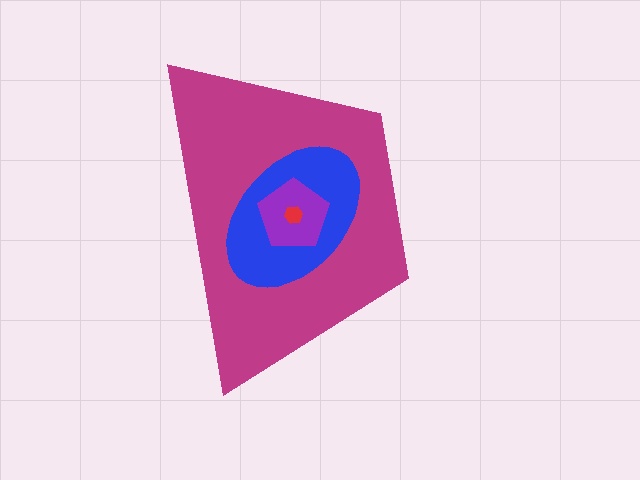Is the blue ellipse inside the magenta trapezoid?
Yes.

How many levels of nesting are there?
4.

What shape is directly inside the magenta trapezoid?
The blue ellipse.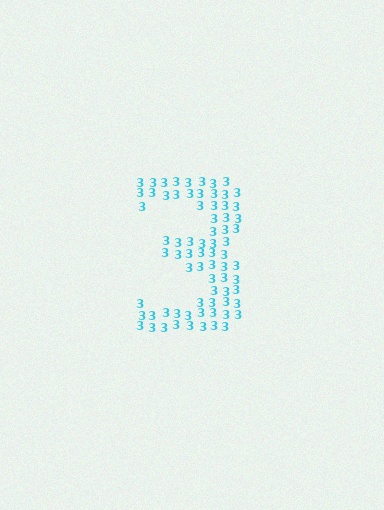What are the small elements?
The small elements are digit 3's.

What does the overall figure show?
The overall figure shows the digit 3.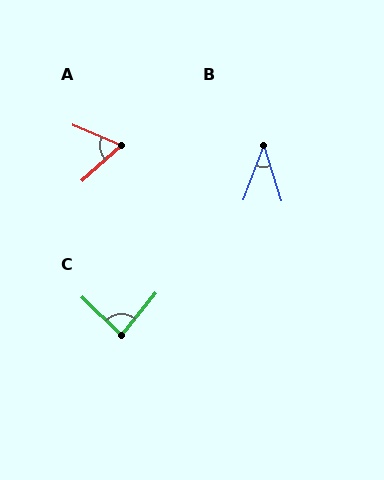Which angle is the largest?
C, at approximately 85 degrees.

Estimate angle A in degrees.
Approximately 65 degrees.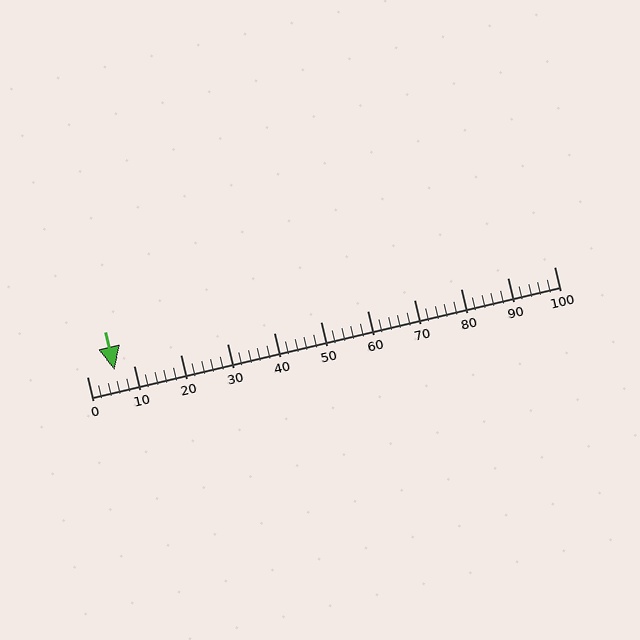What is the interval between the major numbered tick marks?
The major tick marks are spaced 10 units apart.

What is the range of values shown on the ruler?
The ruler shows values from 0 to 100.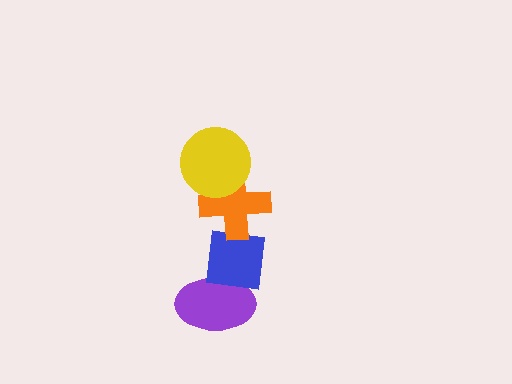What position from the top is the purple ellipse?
The purple ellipse is 4th from the top.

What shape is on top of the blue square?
The orange cross is on top of the blue square.